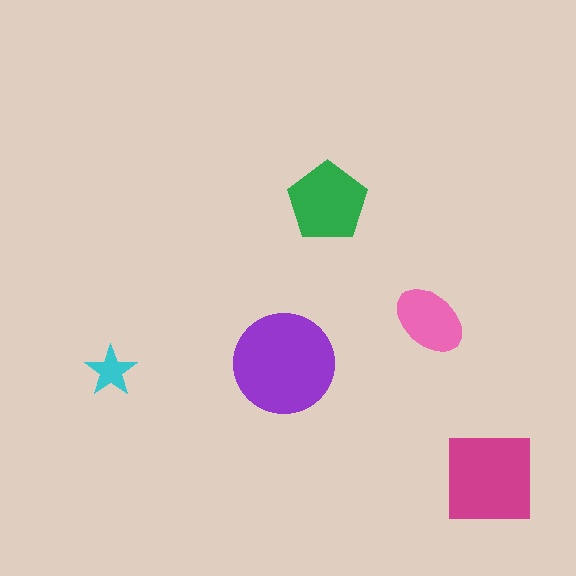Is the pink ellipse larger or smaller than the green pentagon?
Smaller.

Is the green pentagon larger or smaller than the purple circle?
Smaller.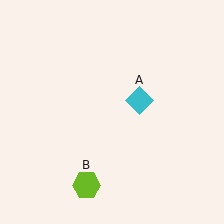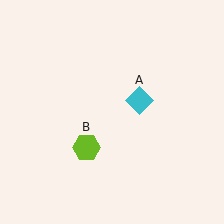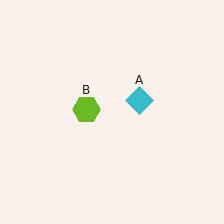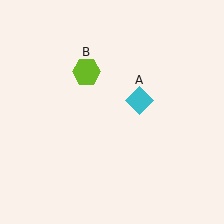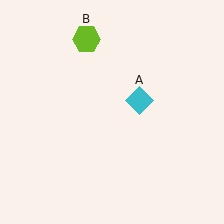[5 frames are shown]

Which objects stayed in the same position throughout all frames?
Cyan diamond (object A) remained stationary.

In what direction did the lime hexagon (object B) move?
The lime hexagon (object B) moved up.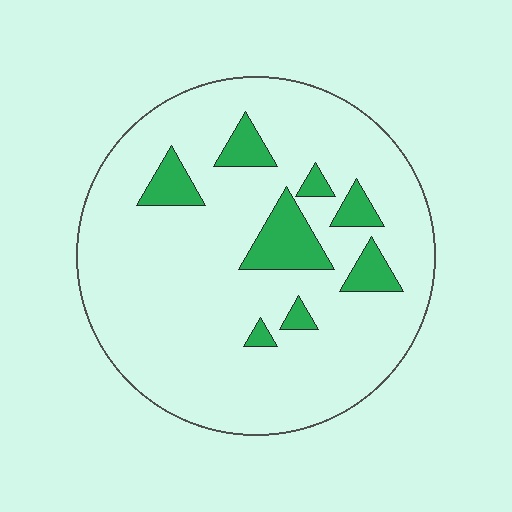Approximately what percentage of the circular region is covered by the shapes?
Approximately 15%.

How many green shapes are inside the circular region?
8.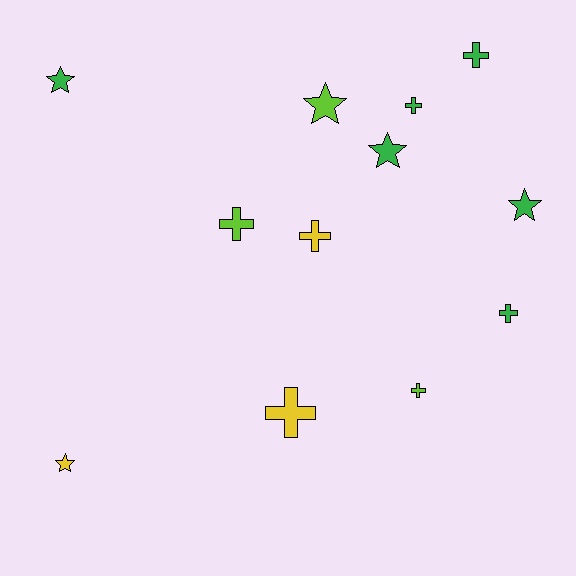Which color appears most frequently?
Green, with 6 objects.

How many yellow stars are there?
There is 1 yellow star.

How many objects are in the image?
There are 12 objects.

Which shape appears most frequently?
Cross, with 7 objects.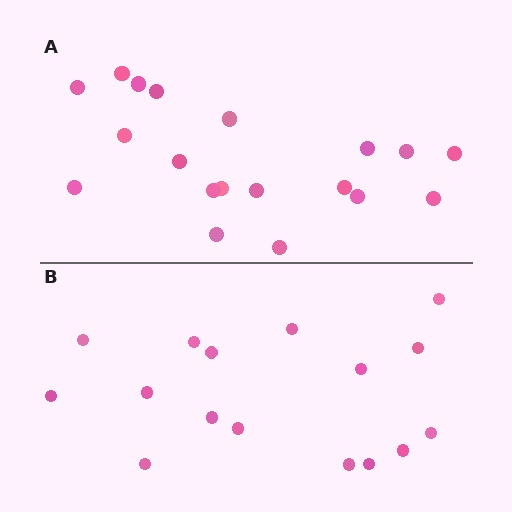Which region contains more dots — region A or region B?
Region A (the top region) has more dots.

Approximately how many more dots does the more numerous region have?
Region A has just a few more — roughly 2 or 3 more dots than region B.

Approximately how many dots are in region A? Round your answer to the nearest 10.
About 20 dots. (The exact count is 19, which rounds to 20.)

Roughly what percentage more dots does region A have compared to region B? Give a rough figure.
About 20% more.